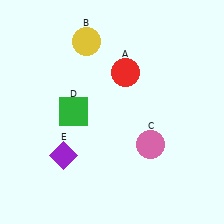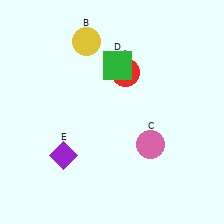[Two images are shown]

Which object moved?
The green square (D) moved up.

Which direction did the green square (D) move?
The green square (D) moved up.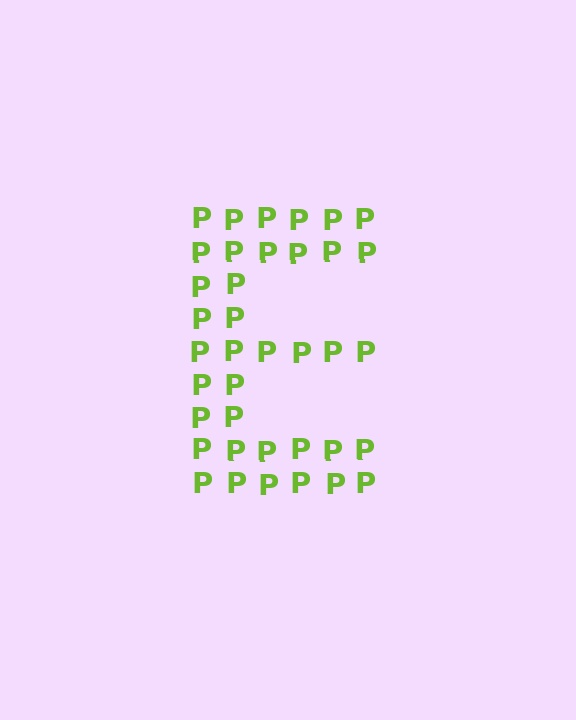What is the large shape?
The large shape is the letter E.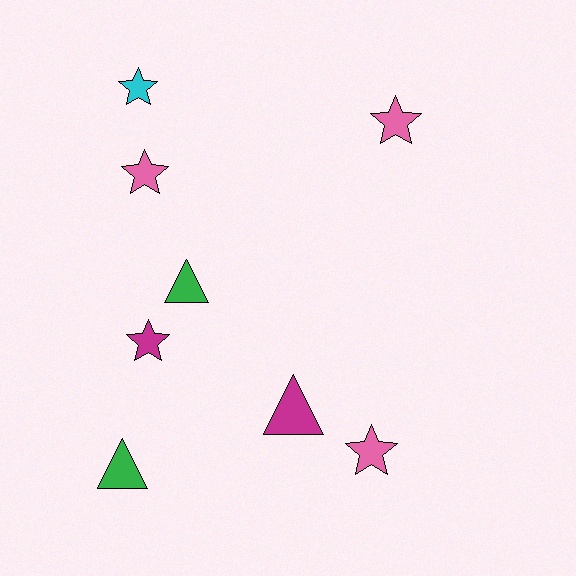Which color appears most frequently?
Pink, with 3 objects.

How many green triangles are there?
There are 2 green triangles.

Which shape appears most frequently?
Star, with 5 objects.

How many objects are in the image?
There are 8 objects.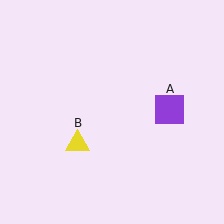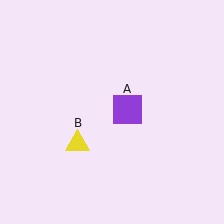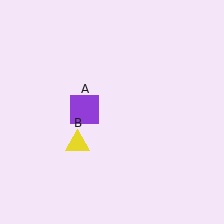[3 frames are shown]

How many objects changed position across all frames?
1 object changed position: purple square (object A).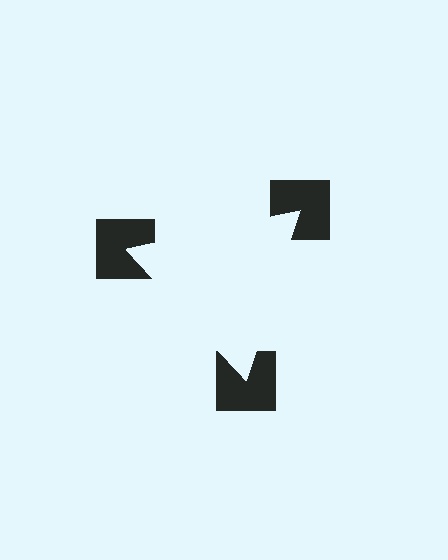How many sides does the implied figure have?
3 sides.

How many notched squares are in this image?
There are 3 — one at each vertex of the illusory triangle.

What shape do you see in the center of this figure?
An illusory triangle — its edges are inferred from the aligned wedge cuts in the notched squares, not physically drawn.